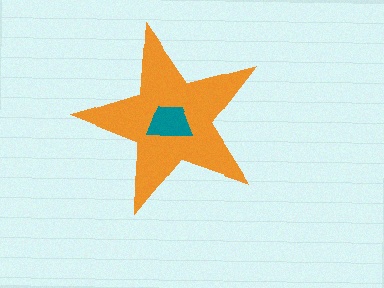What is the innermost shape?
The teal trapezoid.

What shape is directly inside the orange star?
The teal trapezoid.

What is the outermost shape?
The orange star.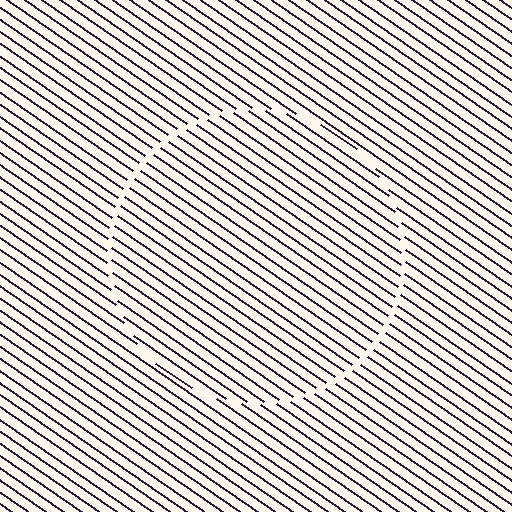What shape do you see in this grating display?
An illusory circle. The interior of the shape contains the same grating, shifted by half a period — the contour is defined by the phase discontinuity where line-ends from the inner and outer gratings abut.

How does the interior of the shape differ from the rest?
The interior of the shape contains the same grating, shifted by half a period — the contour is defined by the phase discontinuity where line-ends from the inner and outer gratings abut.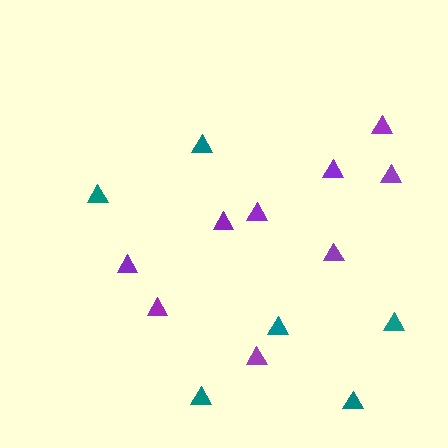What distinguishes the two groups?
There are 2 groups: one group of teal triangles (6) and one group of purple triangles (9).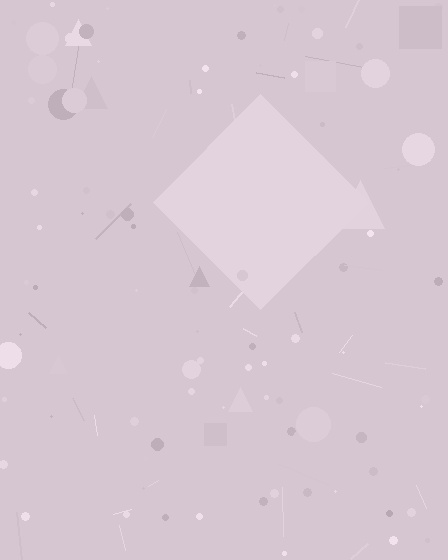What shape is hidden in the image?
A diamond is hidden in the image.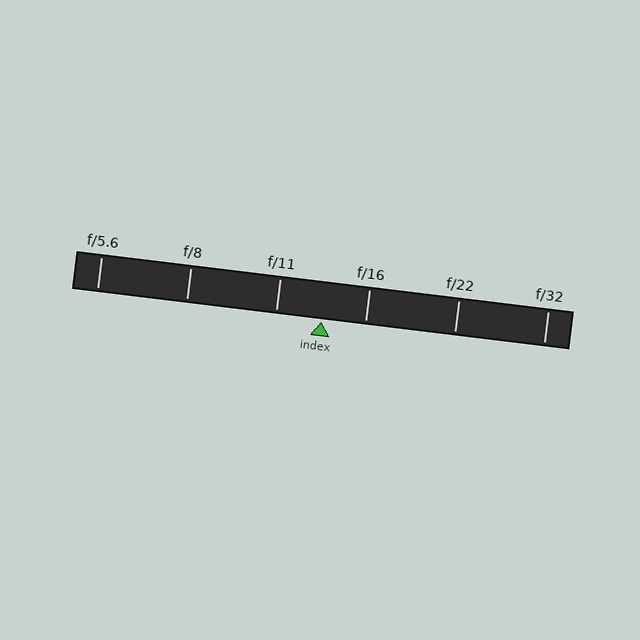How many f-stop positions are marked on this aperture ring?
There are 6 f-stop positions marked.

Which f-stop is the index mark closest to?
The index mark is closest to f/16.